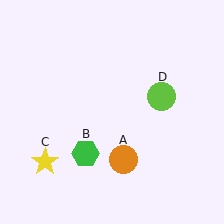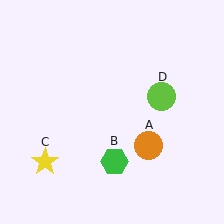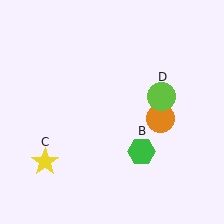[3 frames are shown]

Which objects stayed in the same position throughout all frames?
Yellow star (object C) and lime circle (object D) remained stationary.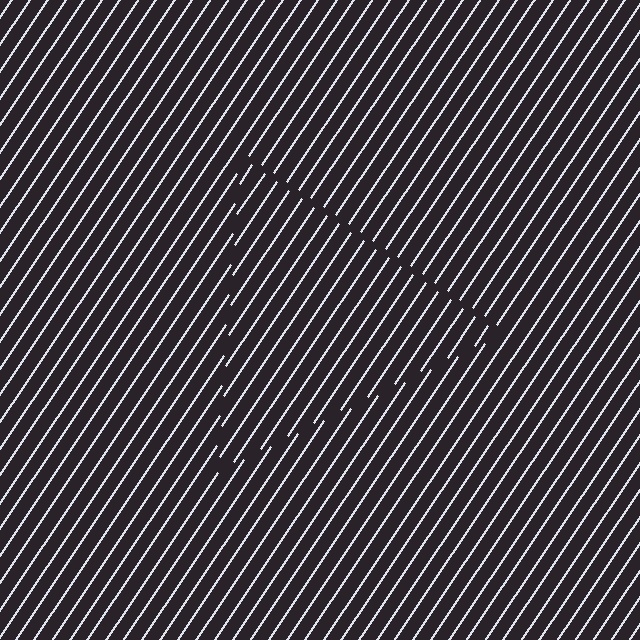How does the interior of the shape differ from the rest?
The interior of the shape contains the same grating, shifted by half a period — the contour is defined by the phase discontinuity where line-ends from the inner and outer gratings abut.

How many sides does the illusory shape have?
3 sides — the line-ends trace a triangle.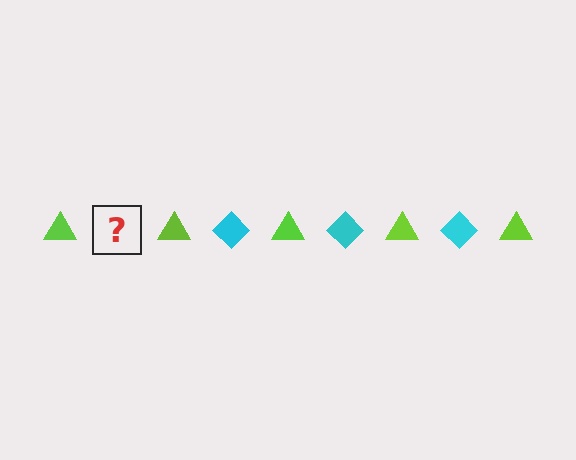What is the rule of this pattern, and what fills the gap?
The rule is that the pattern alternates between lime triangle and cyan diamond. The gap should be filled with a cyan diamond.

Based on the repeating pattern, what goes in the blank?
The blank should be a cyan diamond.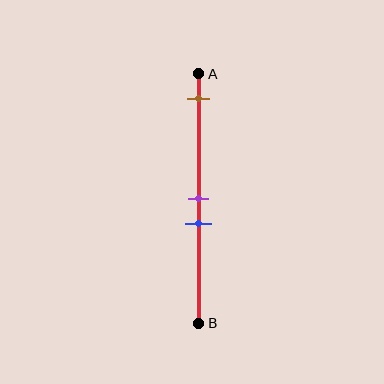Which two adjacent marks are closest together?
The purple and blue marks are the closest adjacent pair.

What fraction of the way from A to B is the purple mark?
The purple mark is approximately 50% (0.5) of the way from A to B.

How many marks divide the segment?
There are 3 marks dividing the segment.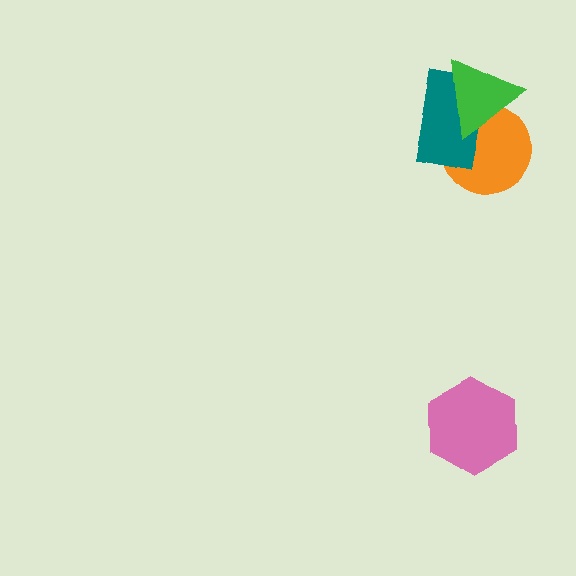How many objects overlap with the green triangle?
2 objects overlap with the green triangle.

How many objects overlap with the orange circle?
2 objects overlap with the orange circle.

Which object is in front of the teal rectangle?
The green triangle is in front of the teal rectangle.